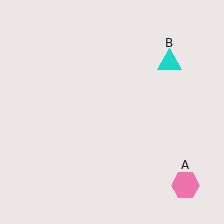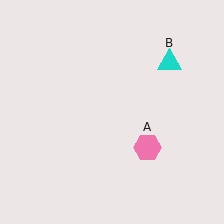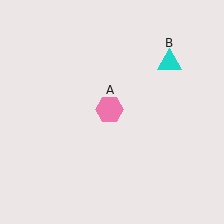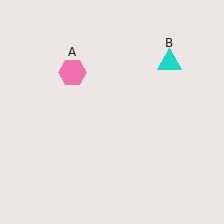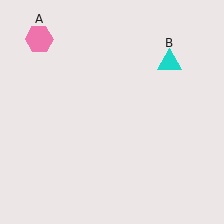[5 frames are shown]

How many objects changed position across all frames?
1 object changed position: pink hexagon (object A).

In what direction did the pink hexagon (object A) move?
The pink hexagon (object A) moved up and to the left.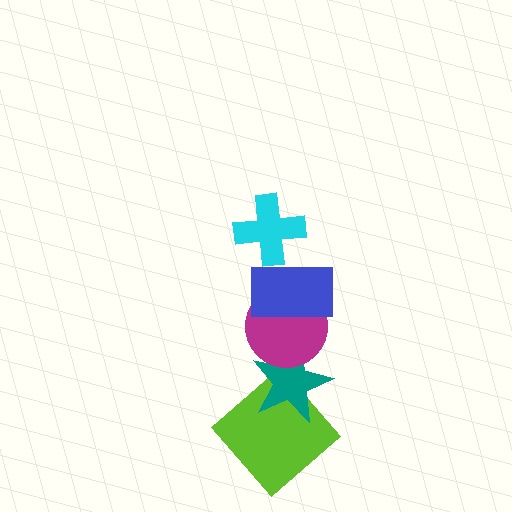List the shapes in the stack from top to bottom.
From top to bottom: the cyan cross, the blue rectangle, the magenta circle, the teal star, the lime diamond.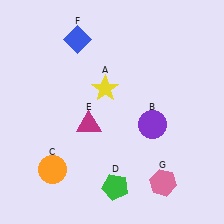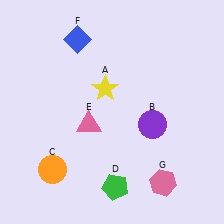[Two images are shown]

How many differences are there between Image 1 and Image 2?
There is 1 difference between the two images.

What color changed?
The triangle (E) changed from magenta in Image 1 to pink in Image 2.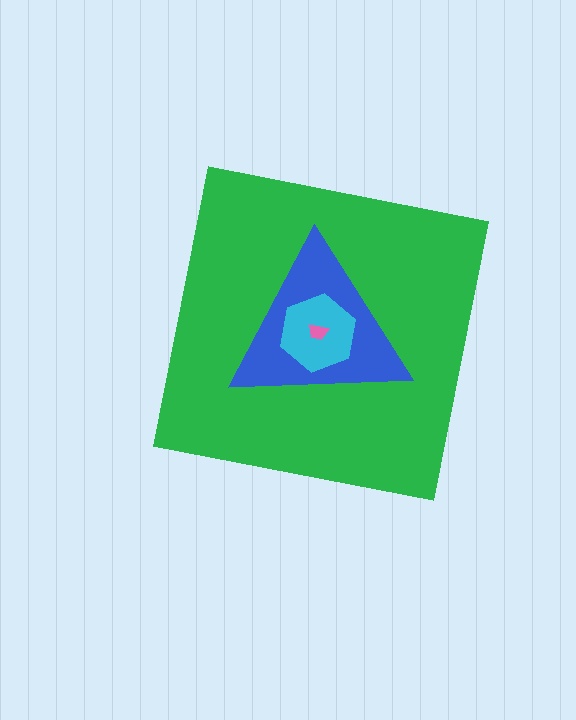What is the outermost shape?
The green square.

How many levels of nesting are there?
4.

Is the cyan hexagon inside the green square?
Yes.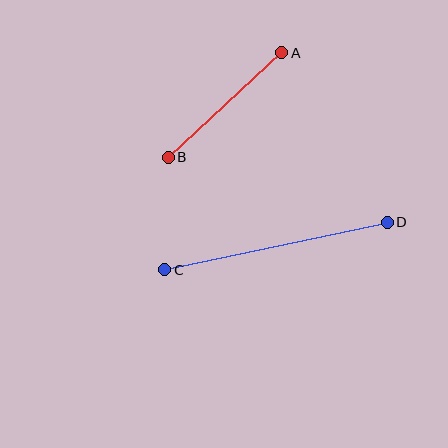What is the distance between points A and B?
The distance is approximately 154 pixels.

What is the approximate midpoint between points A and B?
The midpoint is at approximately (225, 105) pixels.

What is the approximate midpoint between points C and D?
The midpoint is at approximately (276, 246) pixels.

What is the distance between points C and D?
The distance is approximately 227 pixels.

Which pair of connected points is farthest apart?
Points C and D are farthest apart.